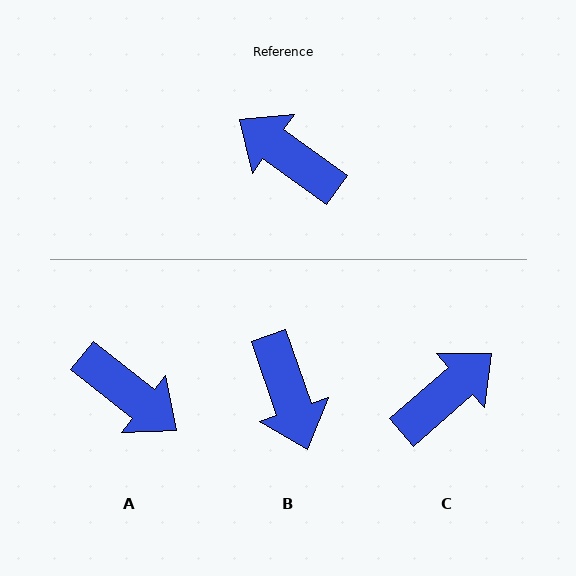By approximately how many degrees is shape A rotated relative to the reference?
Approximately 177 degrees counter-clockwise.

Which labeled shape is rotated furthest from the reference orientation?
A, about 177 degrees away.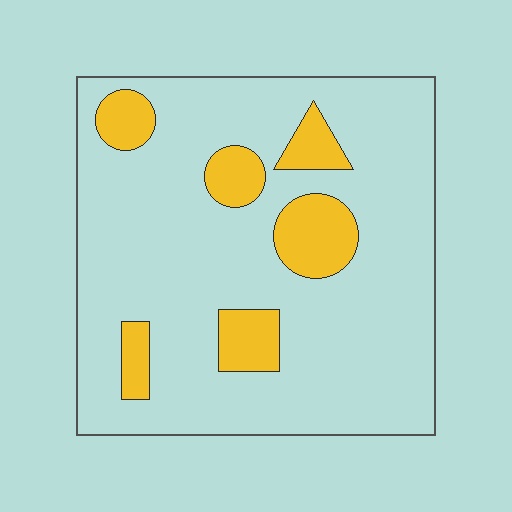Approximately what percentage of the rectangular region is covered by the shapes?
Approximately 15%.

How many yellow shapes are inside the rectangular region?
6.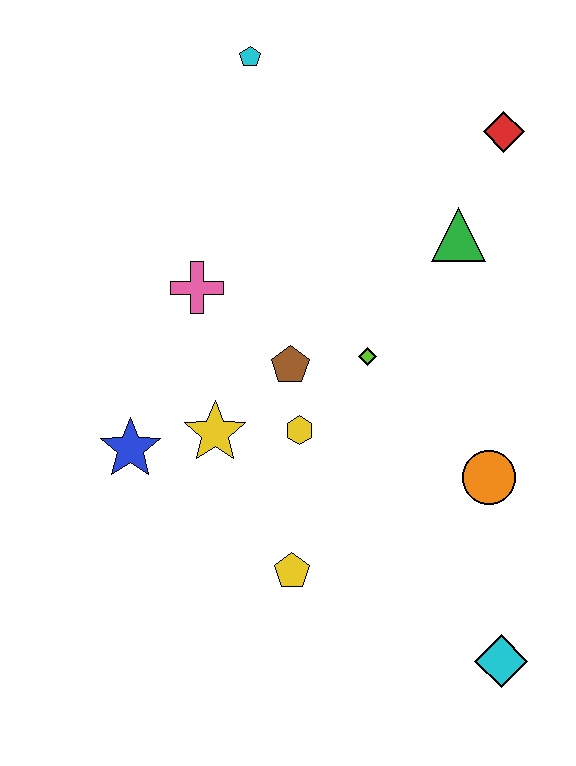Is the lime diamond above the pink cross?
No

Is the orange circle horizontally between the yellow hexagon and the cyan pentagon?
No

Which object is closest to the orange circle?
The lime diamond is closest to the orange circle.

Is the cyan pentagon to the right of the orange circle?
No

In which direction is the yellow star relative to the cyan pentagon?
The yellow star is below the cyan pentagon.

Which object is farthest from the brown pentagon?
The cyan diamond is farthest from the brown pentagon.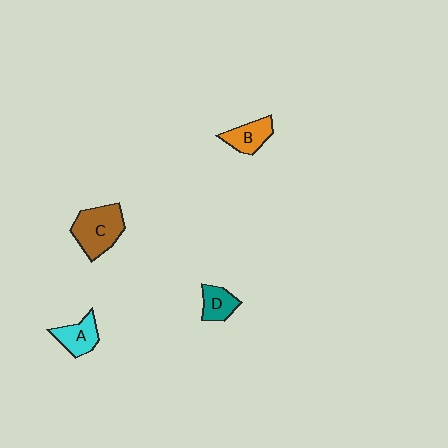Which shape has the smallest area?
Shape D (teal).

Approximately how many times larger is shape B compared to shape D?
Approximately 1.2 times.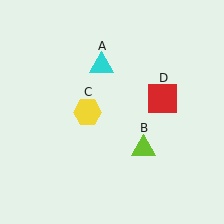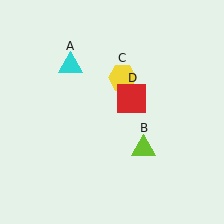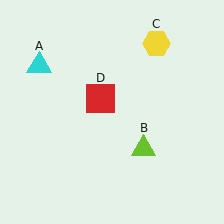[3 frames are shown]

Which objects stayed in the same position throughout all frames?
Lime triangle (object B) remained stationary.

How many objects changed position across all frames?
3 objects changed position: cyan triangle (object A), yellow hexagon (object C), red square (object D).